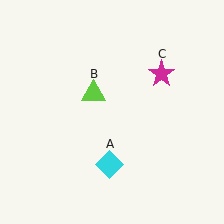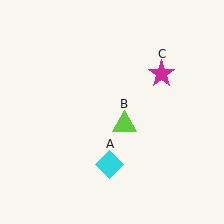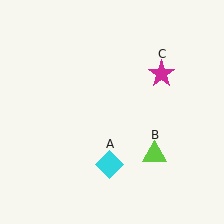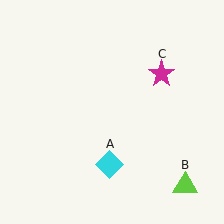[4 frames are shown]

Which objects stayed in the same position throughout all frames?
Cyan diamond (object A) and magenta star (object C) remained stationary.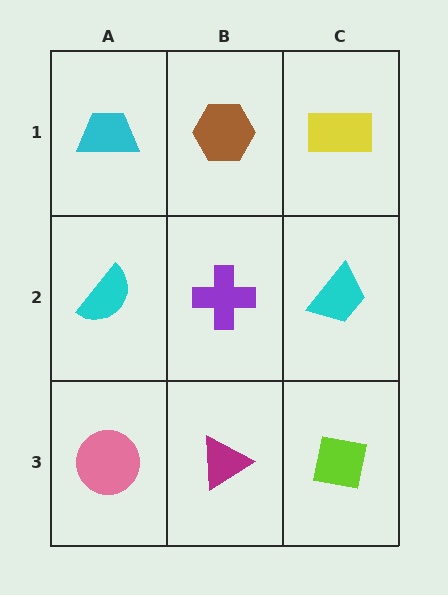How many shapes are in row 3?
3 shapes.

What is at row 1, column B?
A brown hexagon.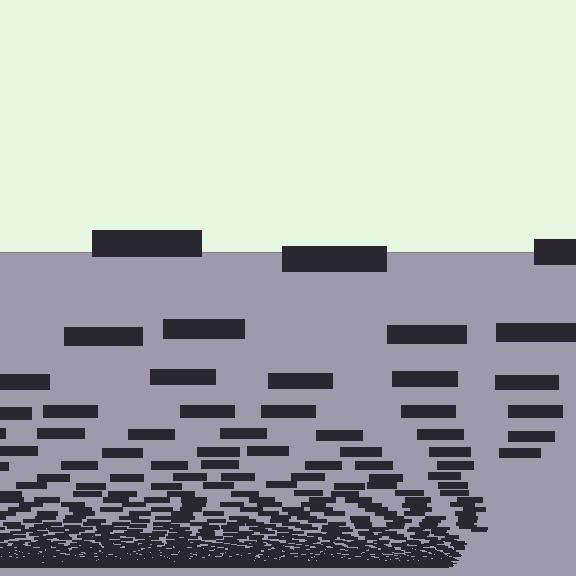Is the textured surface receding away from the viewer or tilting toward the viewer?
The surface appears to tilt toward the viewer. Texture elements get larger and sparser toward the top.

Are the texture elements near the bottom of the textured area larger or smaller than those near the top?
Smaller. The gradient is inverted — elements near the bottom are smaller and denser.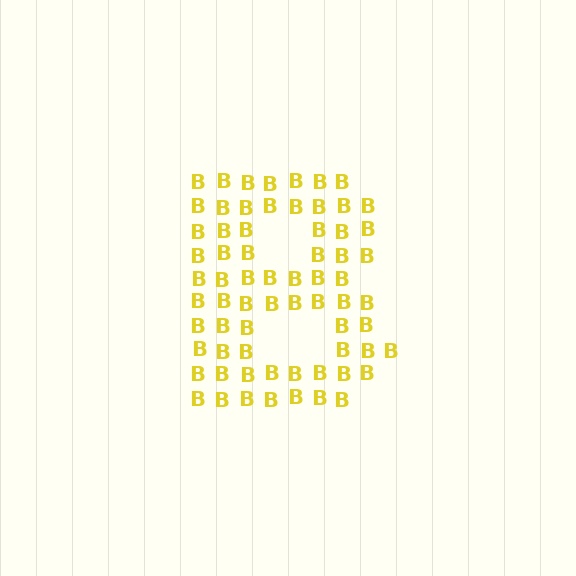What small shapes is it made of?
It is made of small letter B's.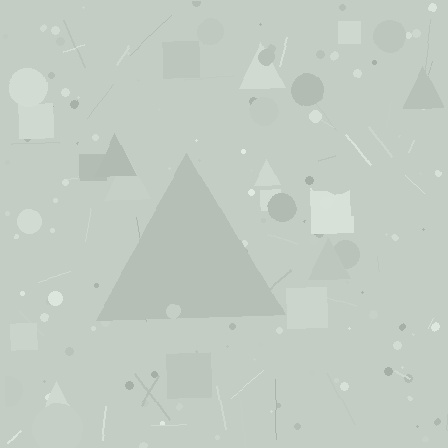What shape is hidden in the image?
A triangle is hidden in the image.